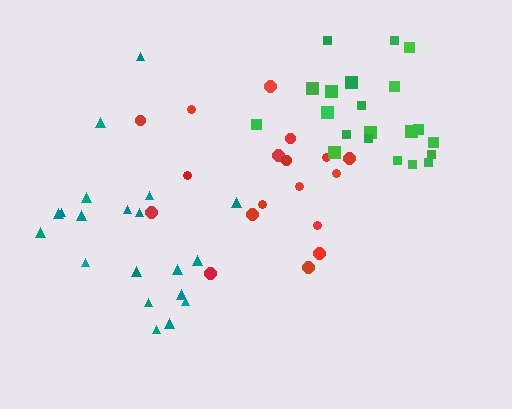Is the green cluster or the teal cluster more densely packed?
Green.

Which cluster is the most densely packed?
Green.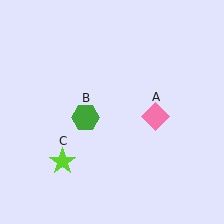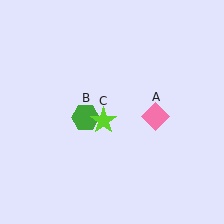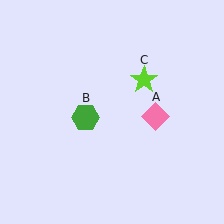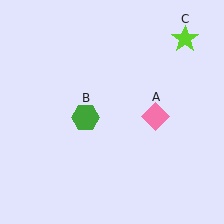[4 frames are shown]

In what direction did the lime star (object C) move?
The lime star (object C) moved up and to the right.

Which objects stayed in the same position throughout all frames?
Pink diamond (object A) and green hexagon (object B) remained stationary.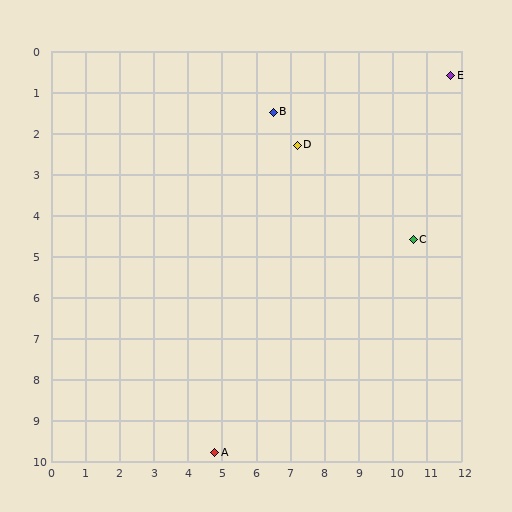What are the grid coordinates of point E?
Point E is at approximately (11.7, 0.6).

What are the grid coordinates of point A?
Point A is at approximately (4.8, 9.8).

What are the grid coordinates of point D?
Point D is at approximately (7.2, 2.3).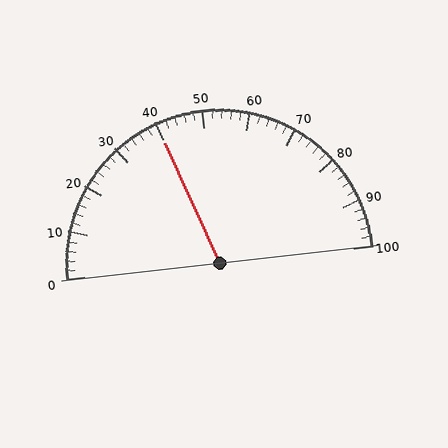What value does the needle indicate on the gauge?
The needle indicates approximately 40.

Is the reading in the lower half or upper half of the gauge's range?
The reading is in the lower half of the range (0 to 100).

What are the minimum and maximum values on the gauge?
The gauge ranges from 0 to 100.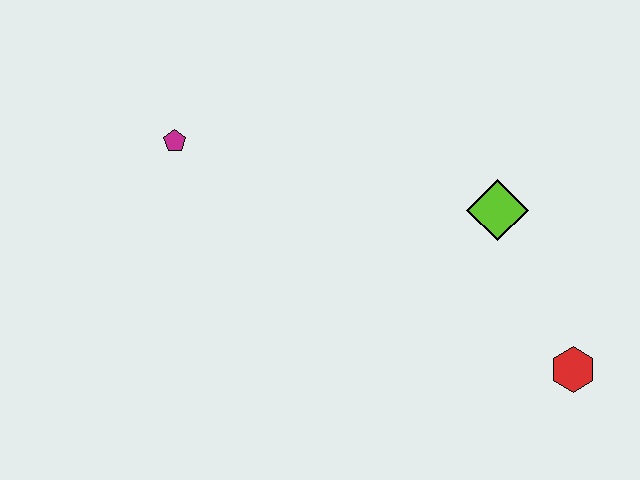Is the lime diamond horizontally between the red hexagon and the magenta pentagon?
Yes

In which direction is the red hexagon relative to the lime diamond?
The red hexagon is below the lime diamond.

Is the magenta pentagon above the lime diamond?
Yes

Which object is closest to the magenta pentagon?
The lime diamond is closest to the magenta pentagon.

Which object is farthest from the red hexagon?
The magenta pentagon is farthest from the red hexagon.